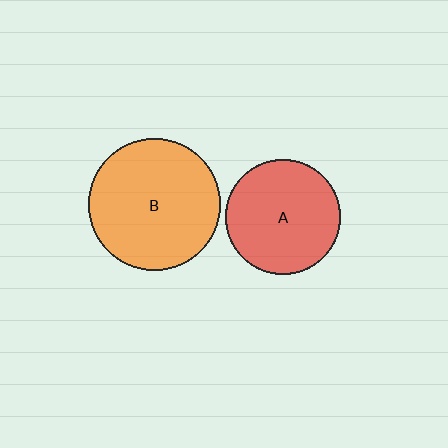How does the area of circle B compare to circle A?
Approximately 1.3 times.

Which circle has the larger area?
Circle B (orange).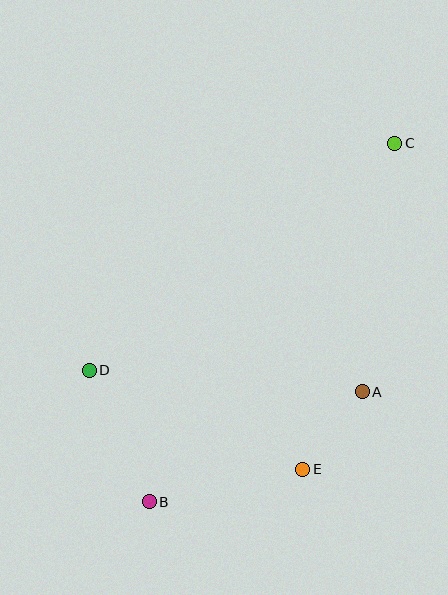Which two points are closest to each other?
Points A and E are closest to each other.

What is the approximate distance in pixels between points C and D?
The distance between C and D is approximately 381 pixels.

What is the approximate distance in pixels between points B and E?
The distance between B and E is approximately 157 pixels.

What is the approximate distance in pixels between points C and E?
The distance between C and E is approximately 339 pixels.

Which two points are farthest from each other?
Points B and C are farthest from each other.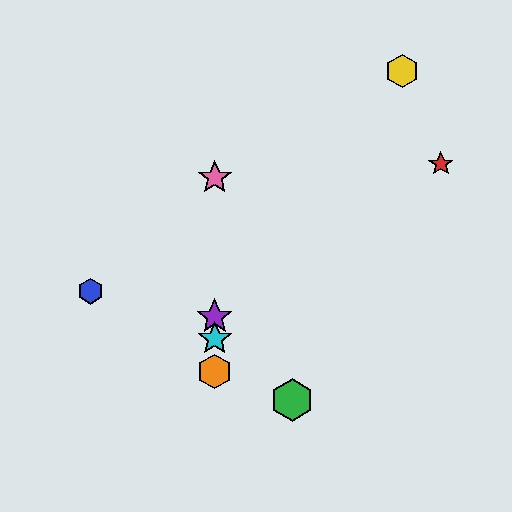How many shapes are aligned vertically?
4 shapes (the purple star, the orange hexagon, the cyan star, the pink star) are aligned vertically.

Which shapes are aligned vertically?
The purple star, the orange hexagon, the cyan star, the pink star are aligned vertically.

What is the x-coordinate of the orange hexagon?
The orange hexagon is at x≈215.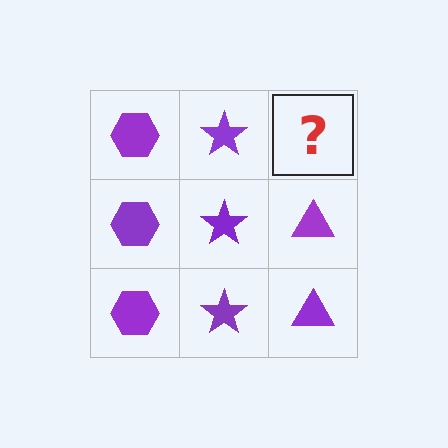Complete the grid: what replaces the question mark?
The question mark should be replaced with a purple triangle.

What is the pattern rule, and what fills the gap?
The rule is that each column has a consistent shape. The gap should be filled with a purple triangle.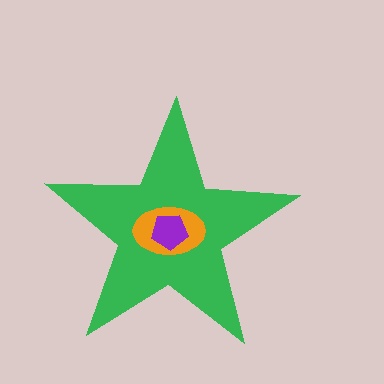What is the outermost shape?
The green star.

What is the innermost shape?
The purple pentagon.